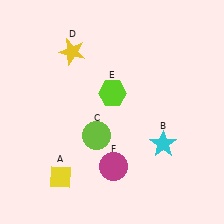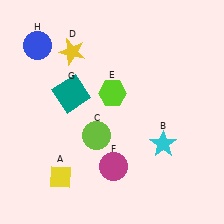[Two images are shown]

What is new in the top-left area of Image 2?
A blue circle (H) was added in the top-left area of Image 2.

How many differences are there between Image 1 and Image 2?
There are 2 differences between the two images.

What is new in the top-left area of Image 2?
A teal square (G) was added in the top-left area of Image 2.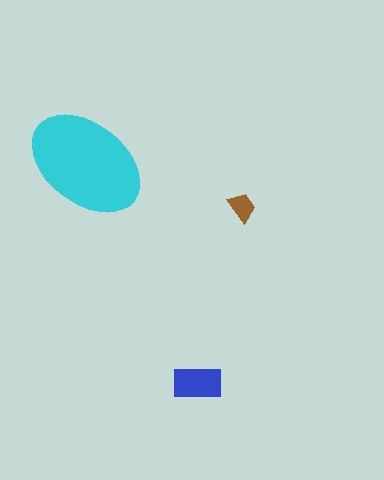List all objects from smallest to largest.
The brown trapezoid, the blue rectangle, the cyan ellipse.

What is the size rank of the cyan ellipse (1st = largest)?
1st.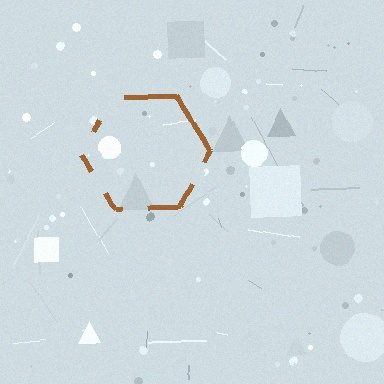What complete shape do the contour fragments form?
The contour fragments form a hexagon.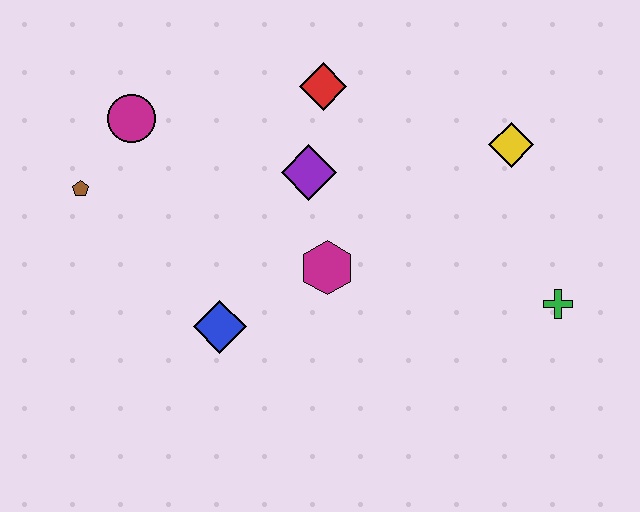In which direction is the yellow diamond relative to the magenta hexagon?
The yellow diamond is to the right of the magenta hexagon.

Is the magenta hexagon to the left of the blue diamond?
No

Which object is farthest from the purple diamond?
The green cross is farthest from the purple diamond.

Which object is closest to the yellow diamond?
The green cross is closest to the yellow diamond.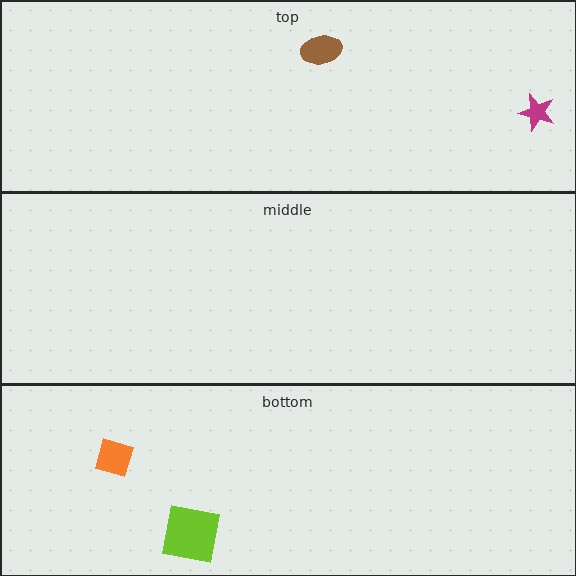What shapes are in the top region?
The magenta star, the brown ellipse.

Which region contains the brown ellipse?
The top region.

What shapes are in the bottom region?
The orange diamond, the lime square.